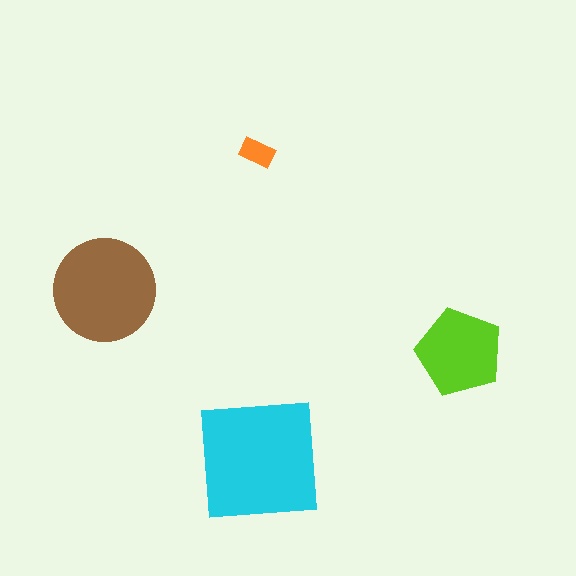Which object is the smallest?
The orange rectangle.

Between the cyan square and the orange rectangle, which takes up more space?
The cyan square.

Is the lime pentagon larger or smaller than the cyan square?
Smaller.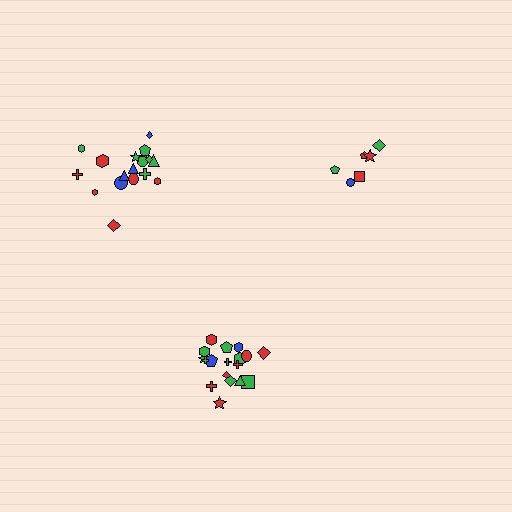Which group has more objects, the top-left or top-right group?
The top-left group.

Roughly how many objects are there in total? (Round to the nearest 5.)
Roughly 40 objects in total.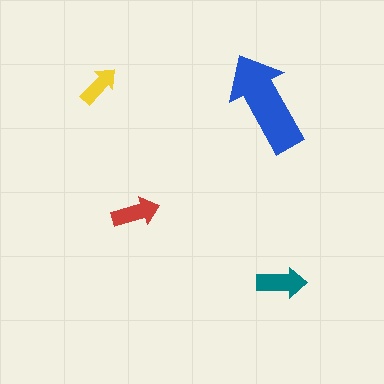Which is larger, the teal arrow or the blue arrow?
The blue one.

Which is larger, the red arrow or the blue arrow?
The blue one.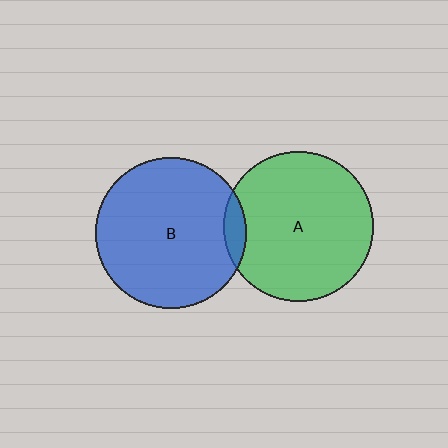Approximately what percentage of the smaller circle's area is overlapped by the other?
Approximately 5%.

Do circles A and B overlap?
Yes.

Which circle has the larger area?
Circle B (blue).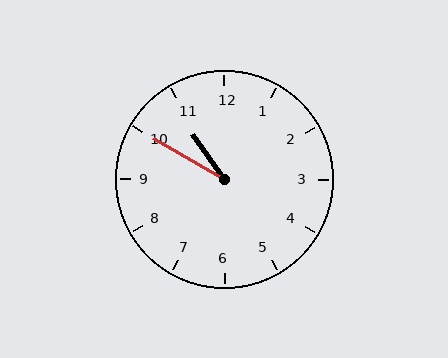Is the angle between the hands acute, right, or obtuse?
It is acute.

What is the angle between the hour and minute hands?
Approximately 25 degrees.